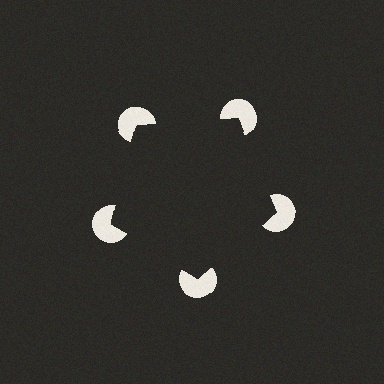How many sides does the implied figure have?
5 sides.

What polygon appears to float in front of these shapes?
An illusory pentagon — its edges are inferred from the aligned wedge cuts in the pac-man discs, not physically drawn.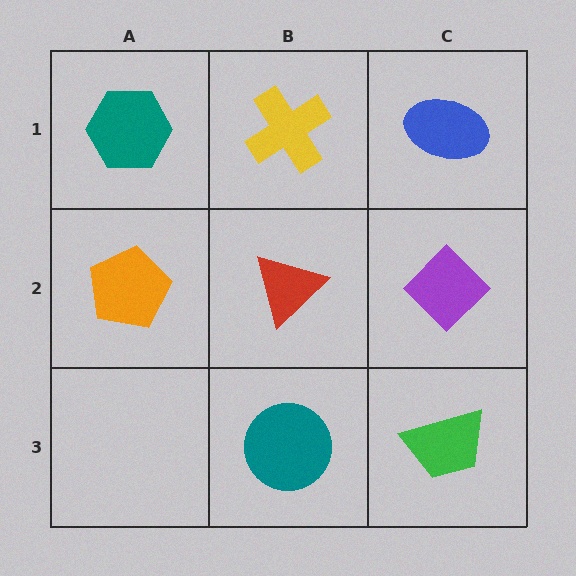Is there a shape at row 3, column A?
No, that cell is empty.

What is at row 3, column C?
A green trapezoid.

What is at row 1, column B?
A yellow cross.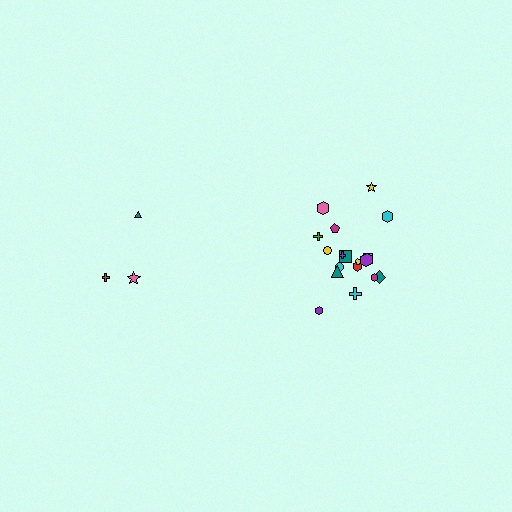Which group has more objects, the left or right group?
The right group.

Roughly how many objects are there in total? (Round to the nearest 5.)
Roughly 20 objects in total.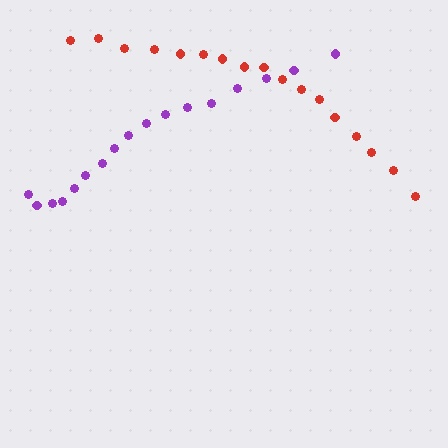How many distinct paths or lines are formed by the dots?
There are 2 distinct paths.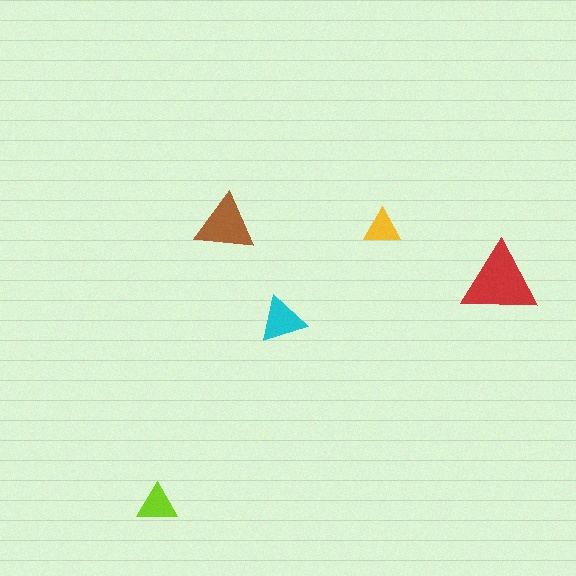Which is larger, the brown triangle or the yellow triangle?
The brown one.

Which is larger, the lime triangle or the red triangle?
The red one.